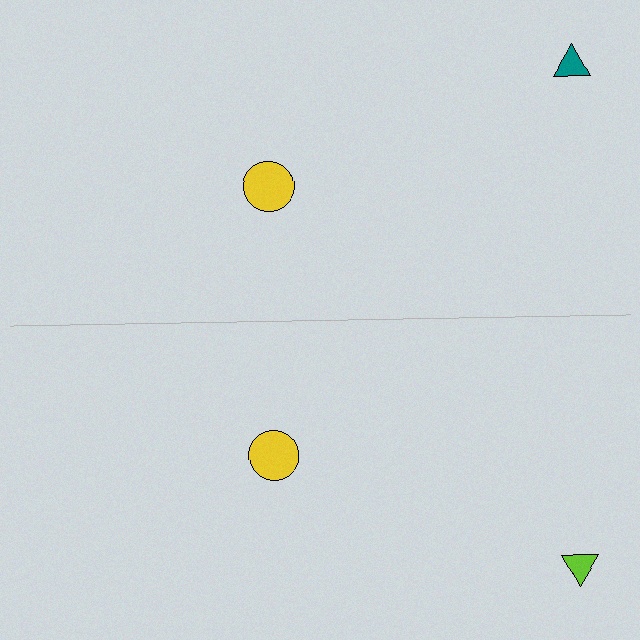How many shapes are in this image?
There are 4 shapes in this image.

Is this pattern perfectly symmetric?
No, the pattern is not perfectly symmetric. The lime triangle on the bottom side breaks the symmetry — its mirror counterpart is teal.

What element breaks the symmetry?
The lime triangle on the bottom side breaks the symmetry — its mirror counterpart is teal.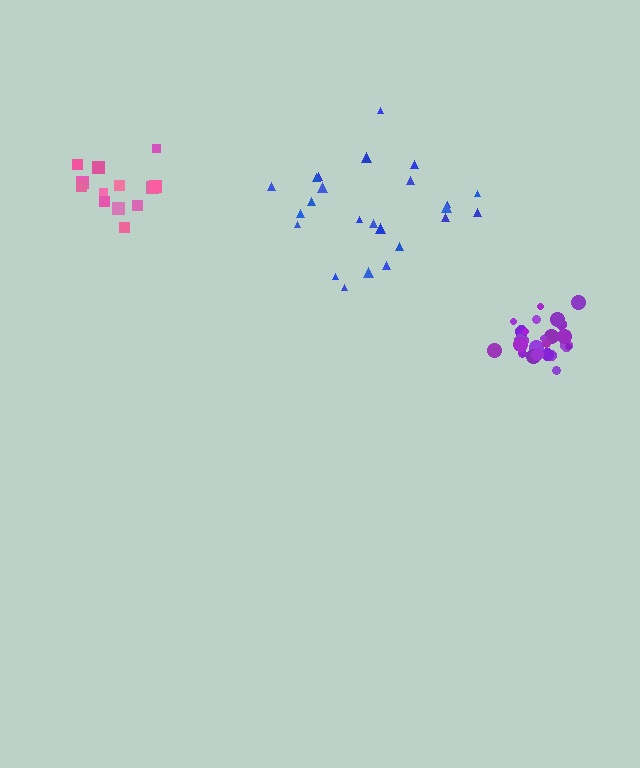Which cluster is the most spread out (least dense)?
Blue.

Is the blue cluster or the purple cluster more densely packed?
Purple.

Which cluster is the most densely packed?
Purple.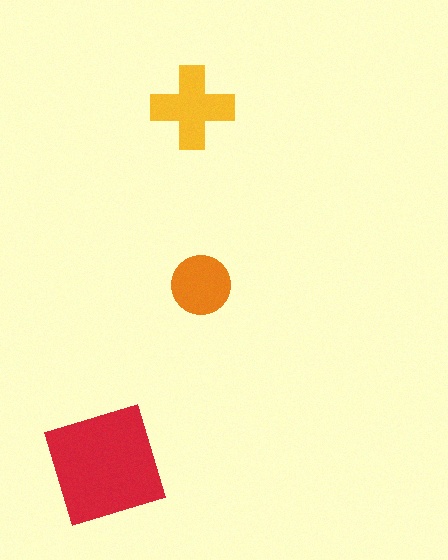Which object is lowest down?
The red square is bottommost.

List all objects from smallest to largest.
The orange circle, the yellow cross, the red square.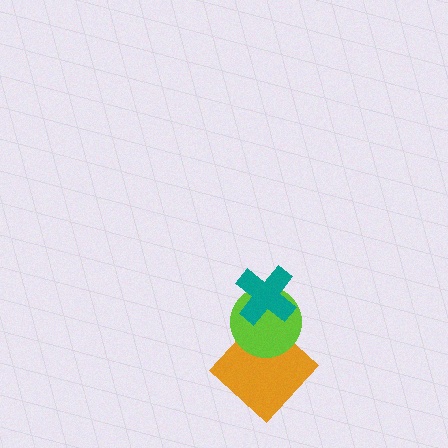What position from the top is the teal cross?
The teal cross is 1st from the top.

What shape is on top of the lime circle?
The teal cross is on top of the lime circle.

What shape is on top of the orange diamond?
The lime circle is on top of the orange diamond.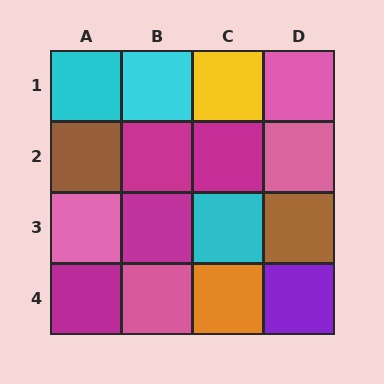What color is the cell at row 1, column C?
Yellow.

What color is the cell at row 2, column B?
Magenta.